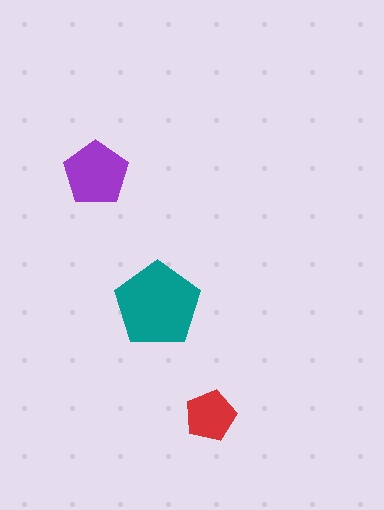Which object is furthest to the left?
The purple pentagon is leftmost.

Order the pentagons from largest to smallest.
the teal one, the purple one, the red one.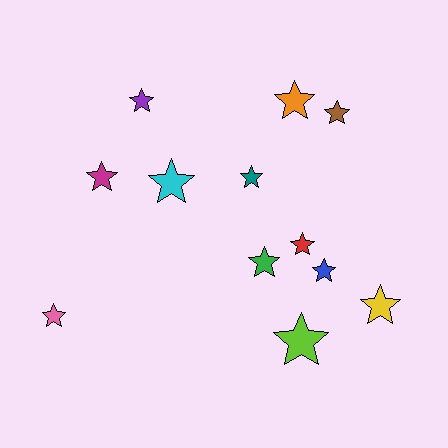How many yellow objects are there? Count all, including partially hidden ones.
There is 1 yellow object.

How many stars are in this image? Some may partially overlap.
There are 12 stars.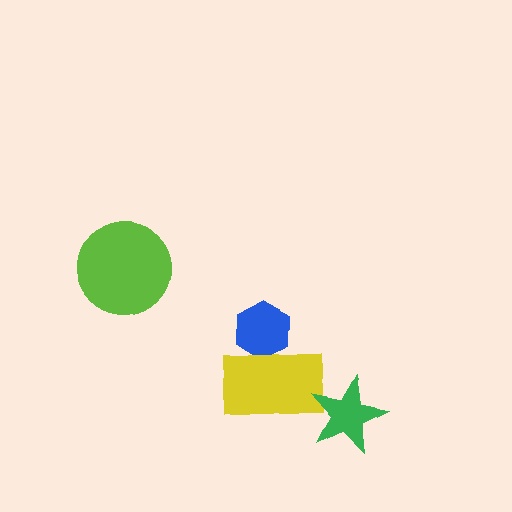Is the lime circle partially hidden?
No, no other shape covers it.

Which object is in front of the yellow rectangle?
The green star is in front of the yellow rectangle.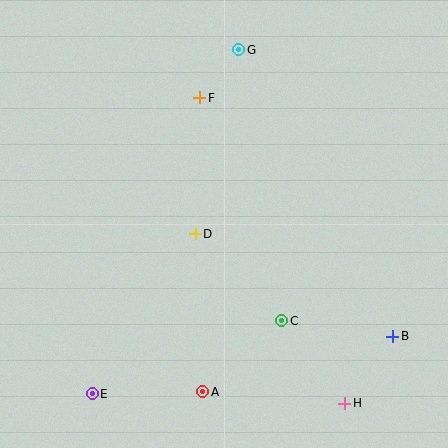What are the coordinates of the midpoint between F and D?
The midpoint between F and D is at (197, 166).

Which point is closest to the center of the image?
Point D at (195, 234) is closest to the center.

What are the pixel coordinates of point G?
Point G is at (239, 50).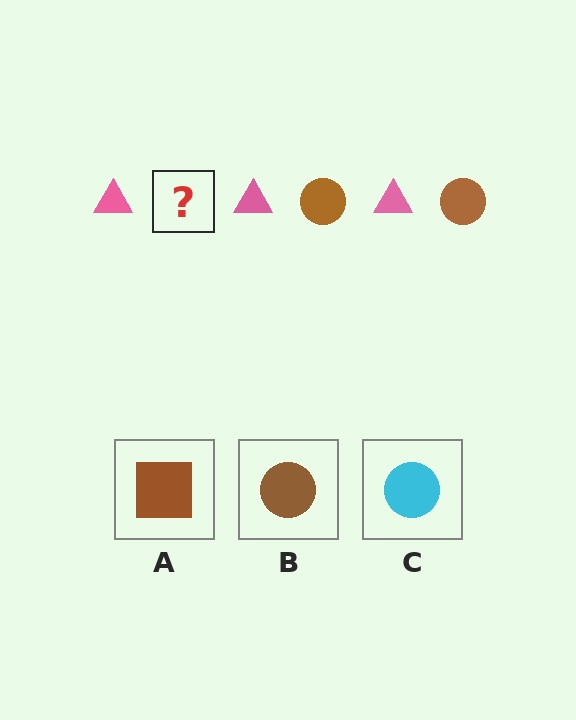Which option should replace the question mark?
Option B.